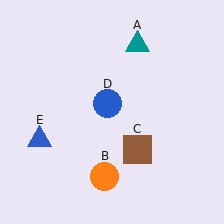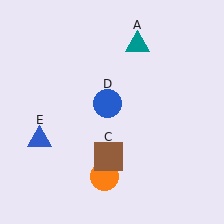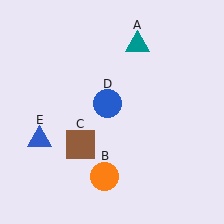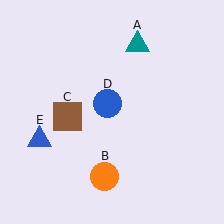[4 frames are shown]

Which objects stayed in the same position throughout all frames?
Teal triangle (object A) and orange circle (object B) and blue circle (object D) and blue triangle (object E) remained stationary.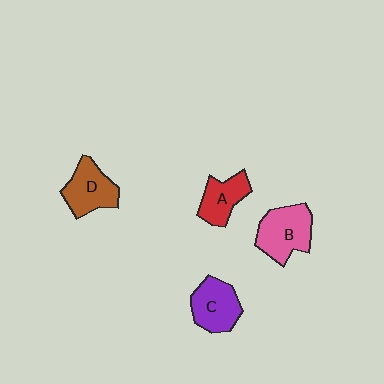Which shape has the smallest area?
Shape A (red).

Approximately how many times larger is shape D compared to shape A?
Approximately 1.2 times.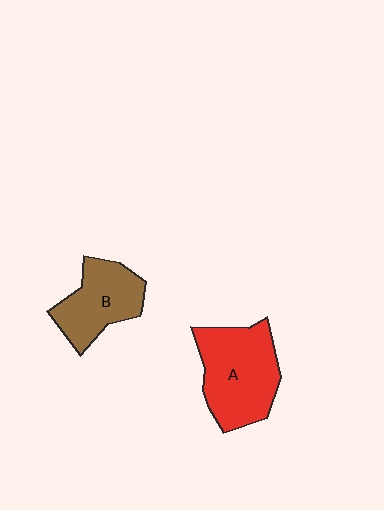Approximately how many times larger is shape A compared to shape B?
Approximately 1.3 times.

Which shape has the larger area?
Shape A (red).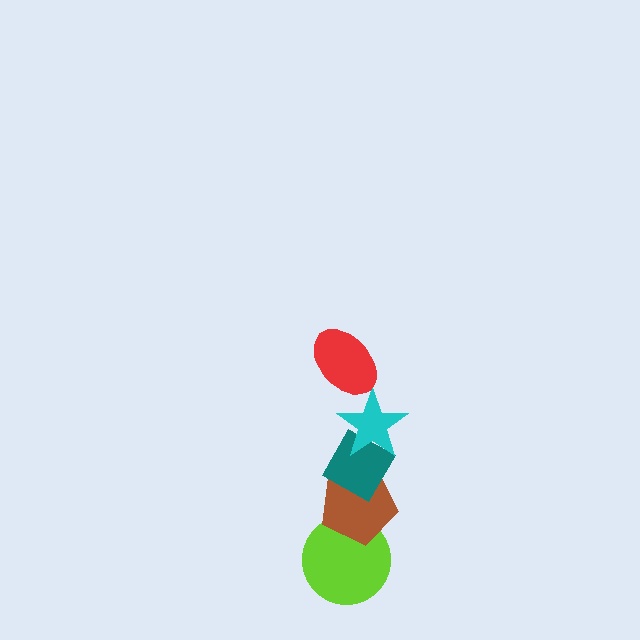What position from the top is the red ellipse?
The red ellipse is 1st from the top.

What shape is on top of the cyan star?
The red ellipse is on top of the cyan star.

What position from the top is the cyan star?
The cyan star is 2nd from the top.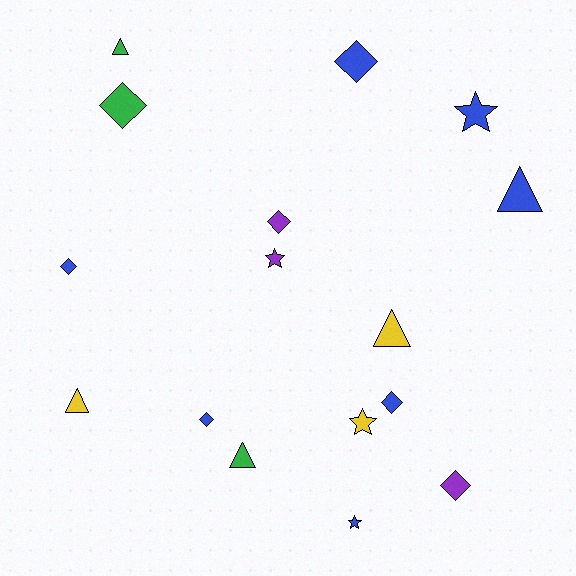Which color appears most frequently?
Blue, with 7 objects.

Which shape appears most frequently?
Diamond, with 7 objects.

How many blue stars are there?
There are 2 blue stars.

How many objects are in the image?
There are 16 objects.